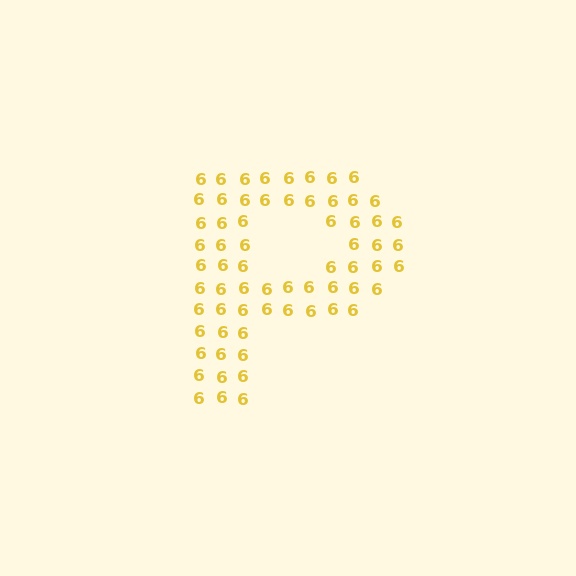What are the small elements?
The small elements are digit 6's.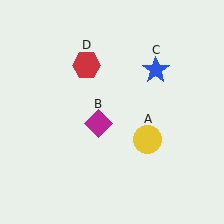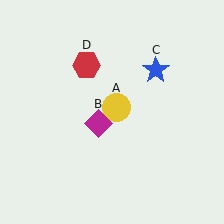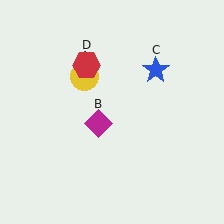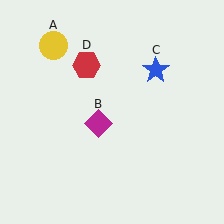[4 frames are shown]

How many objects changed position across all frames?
1 object changed position: yellow circle (object A).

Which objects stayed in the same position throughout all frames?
Magenta diamond (object B) and blue star (object C) and red hexagon (object D) remained stationary.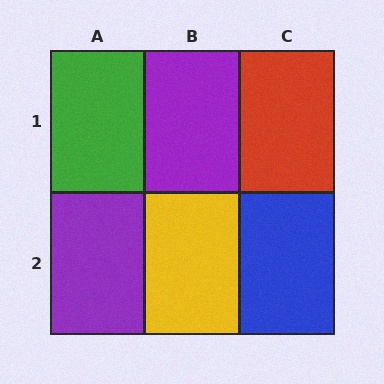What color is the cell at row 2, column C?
Blue.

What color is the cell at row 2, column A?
Purple.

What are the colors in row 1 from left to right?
Green, purple, red.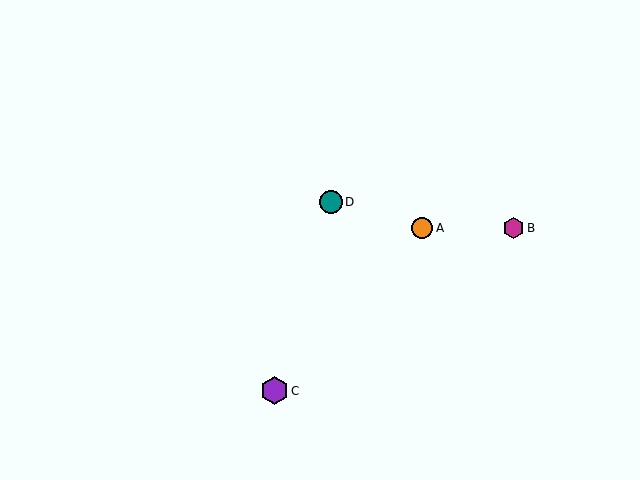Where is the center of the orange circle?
The center of the orange circle is at (422, 228).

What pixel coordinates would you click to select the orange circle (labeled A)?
Click at (422, 228) to select the orange circle A.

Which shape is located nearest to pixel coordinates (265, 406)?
The purple hexagon (labeled C) at (274, 391) is nearest to that location.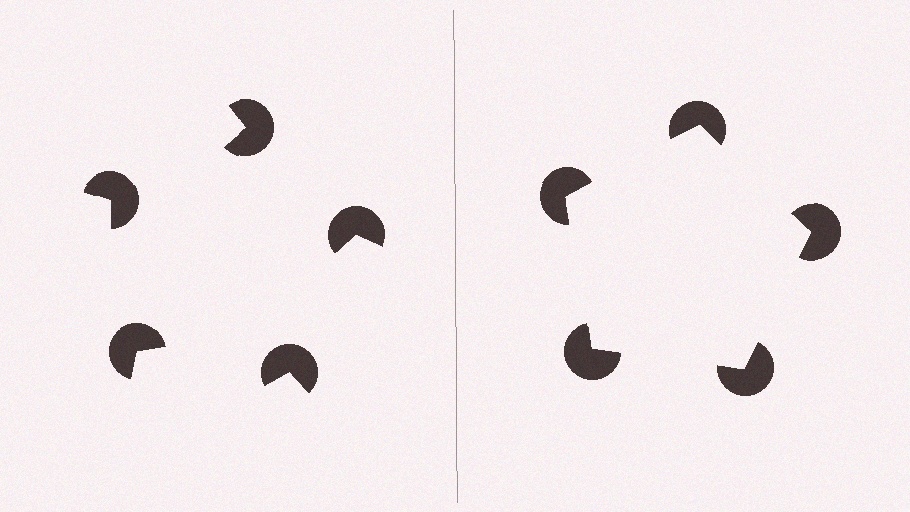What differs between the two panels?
The pac-man discs are positioned identically on both sides; only the wedge orientations differ. On the right they align to a pentagon; on the left they are misaligned.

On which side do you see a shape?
An illusory pentagon appears on the right side. On the left side the wedge cuts are rotated, so no coherent shape forms.